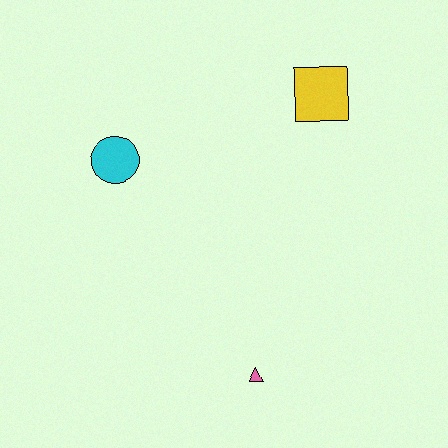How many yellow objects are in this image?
There is 1 yellow object.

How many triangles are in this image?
There is 1 triangle.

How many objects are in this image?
There are 3 objects.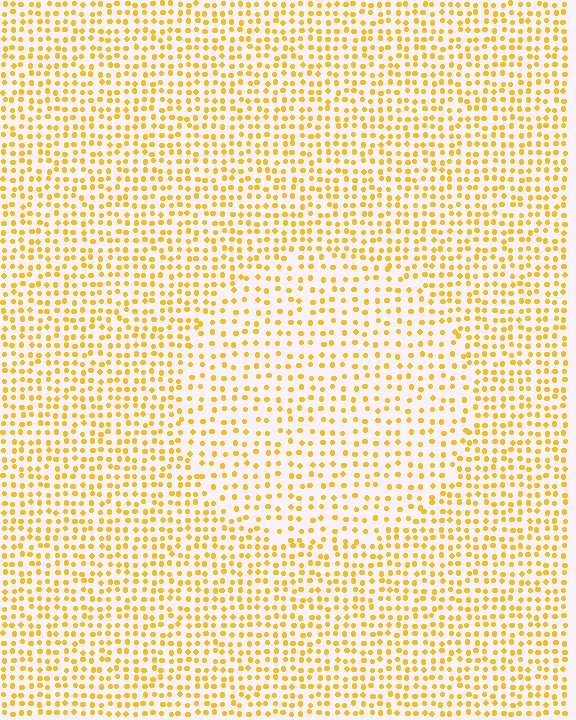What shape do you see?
I see a circle.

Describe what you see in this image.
The image contains small yellow elements arranged at two different densities. A circle-shaped region is visible where the elements are less densely packed than the surrounding area.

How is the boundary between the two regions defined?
The boundary is defined by a change in element density (approximately 1.6x ratio). All elements are the same color, size, and shape.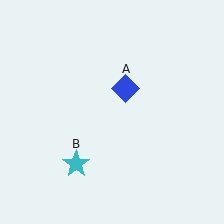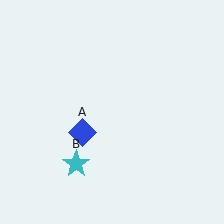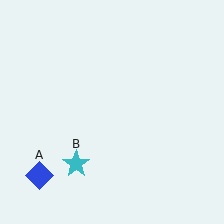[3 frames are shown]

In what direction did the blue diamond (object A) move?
The blue diamond (object A) moved down and to the left.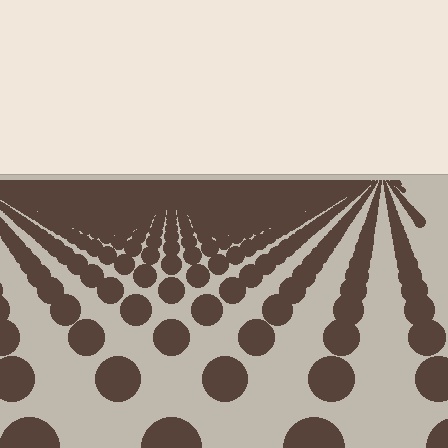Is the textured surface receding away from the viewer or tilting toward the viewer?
The surface is receding away from the viewer. Texture elements get smaller and denser toward the top.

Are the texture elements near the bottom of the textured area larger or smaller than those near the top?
Larger. Near the bottom, elements are closer to the viewer and appear at a bigger on-screen size.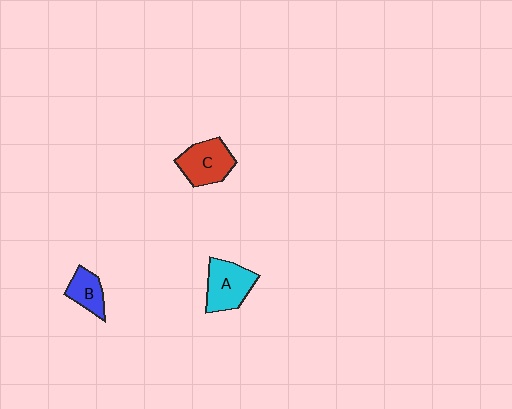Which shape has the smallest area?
Shape B (blue).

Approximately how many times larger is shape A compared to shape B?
Approximately 1.6 times.